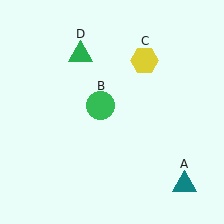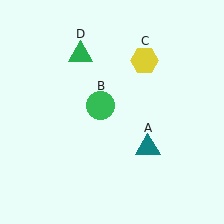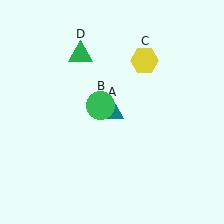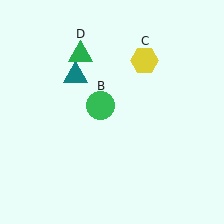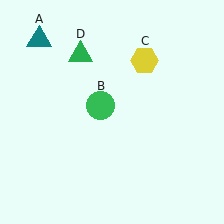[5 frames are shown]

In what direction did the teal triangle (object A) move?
The teal triangle (object A) moved up and to the left.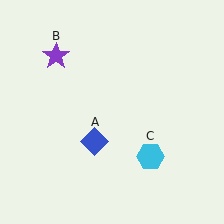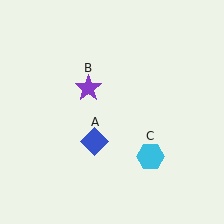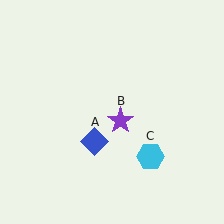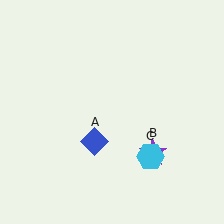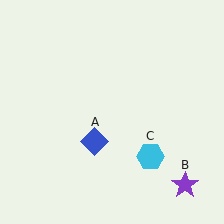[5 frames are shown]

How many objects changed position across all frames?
1 object changed position: purple star (object B).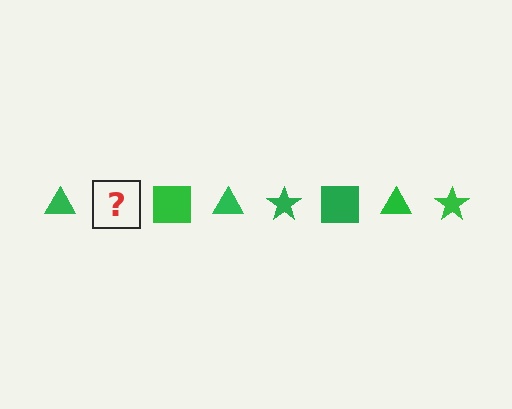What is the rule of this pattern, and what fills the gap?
The rule is that the pattern cycles through triangle, star, square shapes in green. The gap should be filled with a green star.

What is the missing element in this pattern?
The missing element is a green star.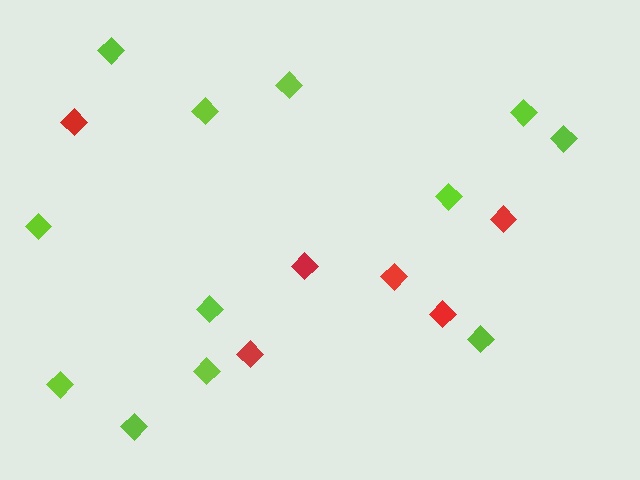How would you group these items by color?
There are 2 groups: one group of red diamonds (6) and one group of lime diamonds (12).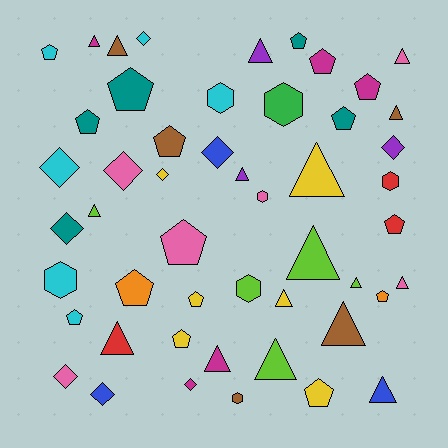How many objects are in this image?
There are 50 objects.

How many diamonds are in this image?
There are 10 diamonds.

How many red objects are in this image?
There are 3 red objects.